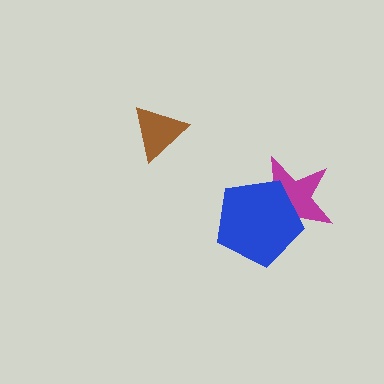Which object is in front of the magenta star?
The blue pentagon is in front of the magenta star.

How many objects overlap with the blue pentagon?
1 object overlaps with the blue pentagon.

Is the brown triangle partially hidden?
No, no other shape covers it.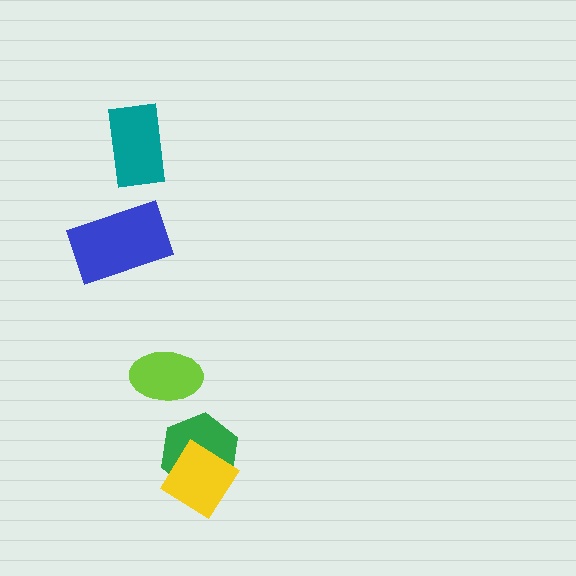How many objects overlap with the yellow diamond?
1 object overlaps with the yellow diamond.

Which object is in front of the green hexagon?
The yellow diamond is in front of the green hexagon.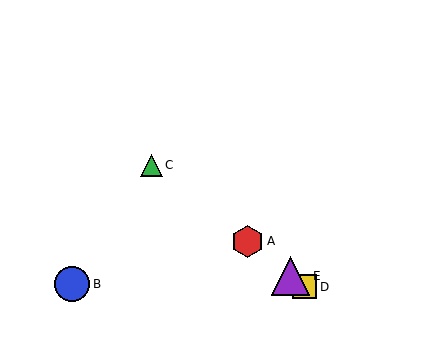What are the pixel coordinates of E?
Object E is at (291, 276).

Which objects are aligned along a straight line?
Objects A, C, D, E are aligned along a straight line.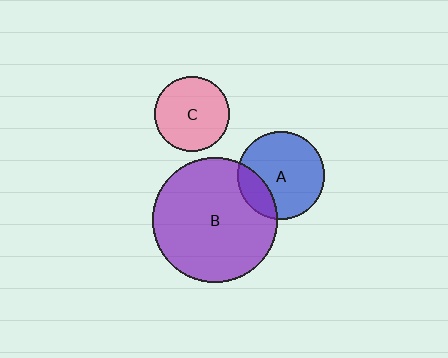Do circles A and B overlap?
Yes.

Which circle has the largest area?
Circle B (purple).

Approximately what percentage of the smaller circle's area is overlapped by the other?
Approximately 20%.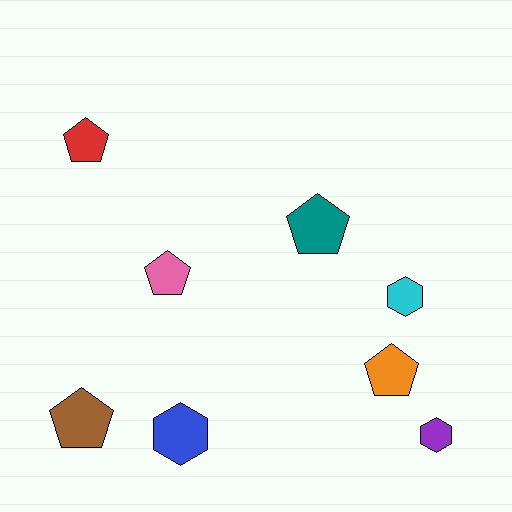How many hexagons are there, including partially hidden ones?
There are 3 hexagons.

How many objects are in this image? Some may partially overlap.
There are 8 objects.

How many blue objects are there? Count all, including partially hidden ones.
There is 1 blue object.